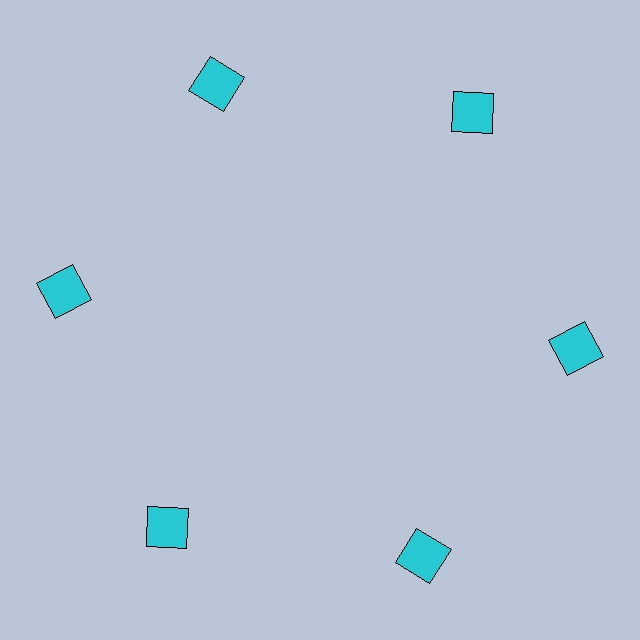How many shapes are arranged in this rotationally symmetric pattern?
There are 6 shapes, arranged in 6 groups of 1.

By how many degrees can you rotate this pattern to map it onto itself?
The pattern maps onto itself every 60 degrees of rotation.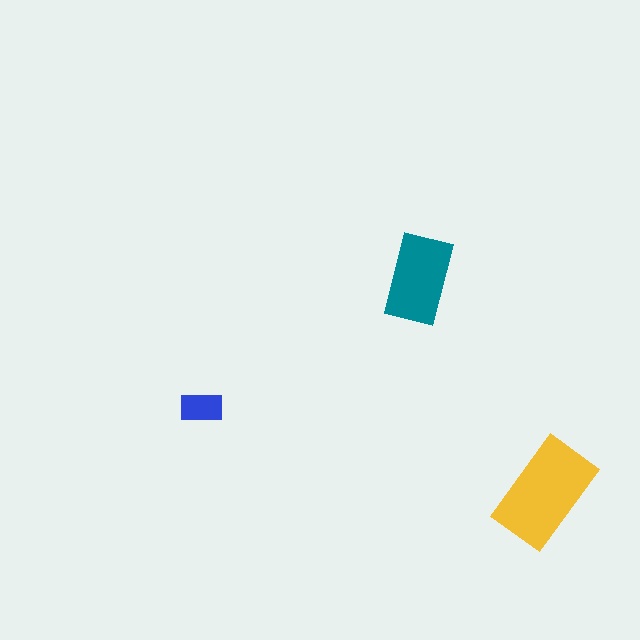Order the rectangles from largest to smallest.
the yellow one, the teal one, the blue one.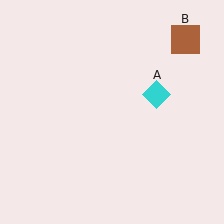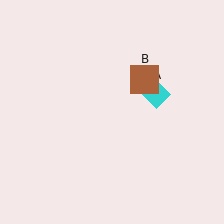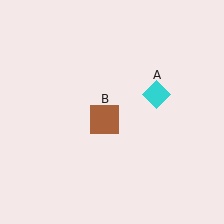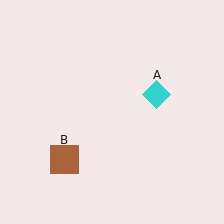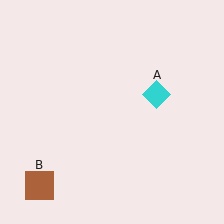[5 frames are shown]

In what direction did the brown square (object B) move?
The brown square (object B) moved down and to the left.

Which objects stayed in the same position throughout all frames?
Cyan diamond (object A) remained stationary.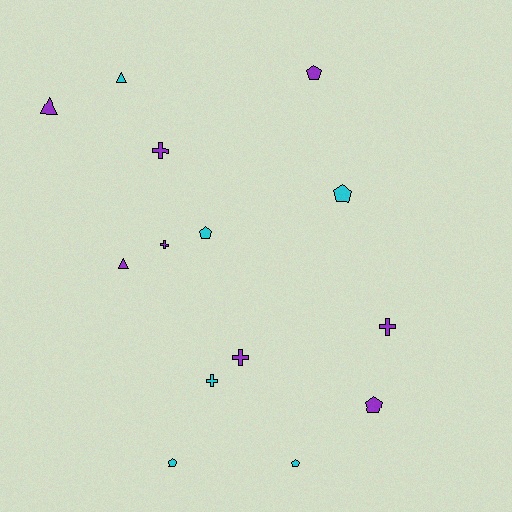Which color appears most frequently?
Purple, with 8 objects.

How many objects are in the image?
There are 14 objects.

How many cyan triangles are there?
There is 1 cyan triangle.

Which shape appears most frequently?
Pentagon, with 6 objects.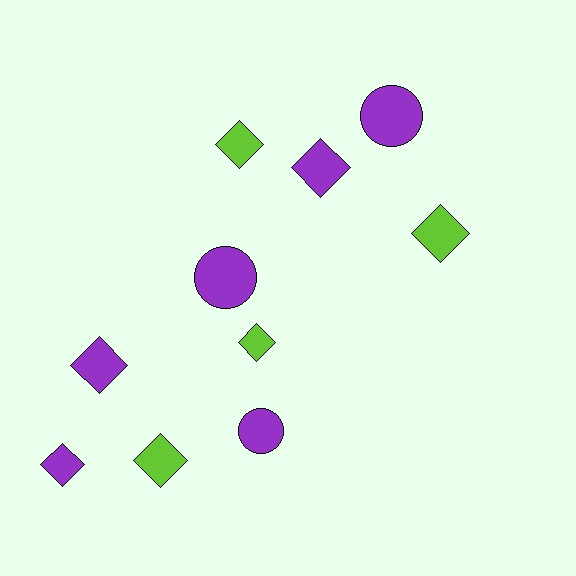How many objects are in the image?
There are 10 objects.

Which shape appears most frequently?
Diamond, with 7 objects.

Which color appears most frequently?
Purple, with 6 objects.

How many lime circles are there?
There are no lime circles.